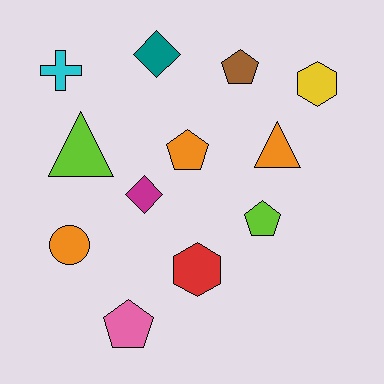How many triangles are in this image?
There are 2 triangles.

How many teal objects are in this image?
There is 1 teal object.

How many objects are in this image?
There are 12 objects.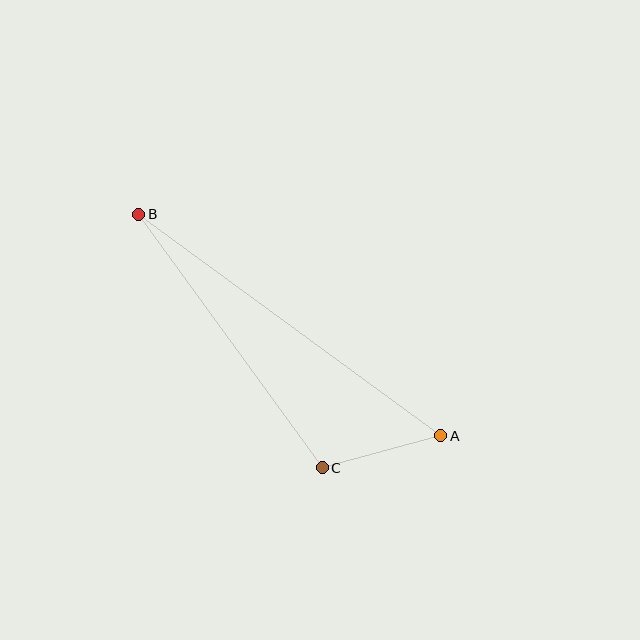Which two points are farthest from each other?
Points A and B are farthest from each other.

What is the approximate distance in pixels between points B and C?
The distance between B and C is approximately 313 pixels.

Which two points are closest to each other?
Points A and C are closest to each other.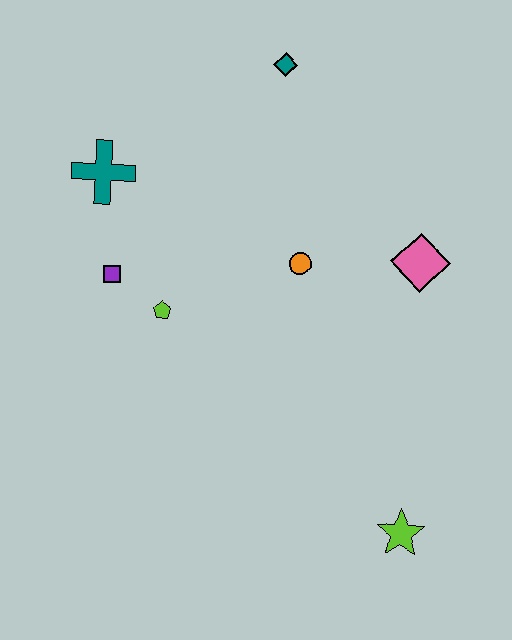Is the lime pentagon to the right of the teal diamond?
No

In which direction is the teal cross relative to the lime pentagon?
The teal cross is above the lime pentagon.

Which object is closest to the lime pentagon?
The purple square is closest to the lime pentagon.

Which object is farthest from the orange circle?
The lime star is farthest from the orange circle.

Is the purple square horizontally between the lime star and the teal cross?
Yes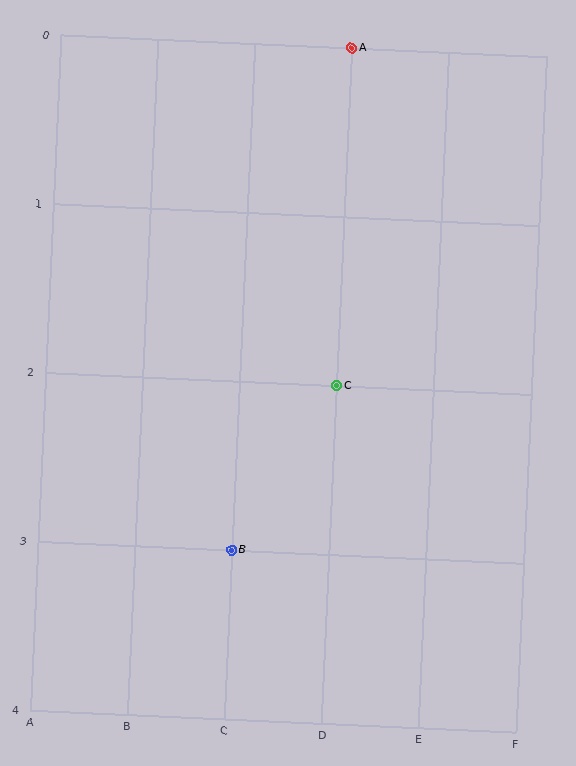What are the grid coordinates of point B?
Point B is at grid coordinates (C, 3).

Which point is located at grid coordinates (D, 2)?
Point C is at (D, 2).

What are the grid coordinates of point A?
Point A is at grid coordinates (D, 0).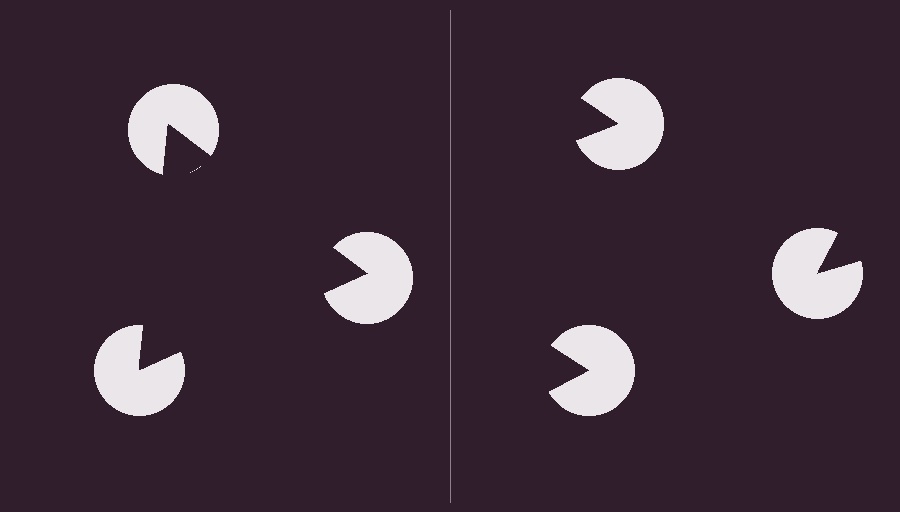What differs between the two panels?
The pac-man discs are positioned identically on both sides; only the wedge orientations differ. On the left they align to a triangle; on the right they are misaligned.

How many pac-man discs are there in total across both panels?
6 — 3 on each side.